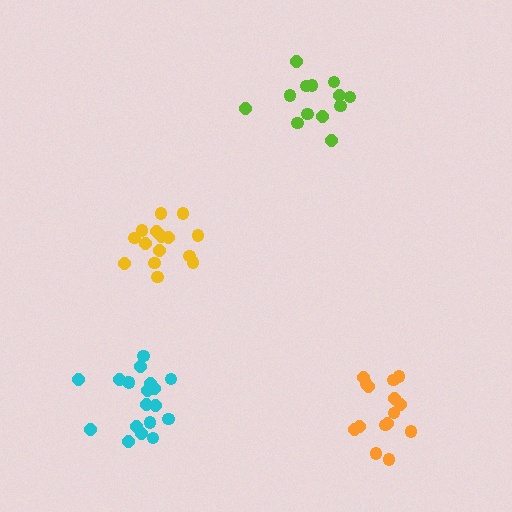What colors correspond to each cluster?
The clusters are colored: orange, lime, yellow, cyan.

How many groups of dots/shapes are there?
There are 4 groups.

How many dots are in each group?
Group 1: 15 dots, Group 2: 13 dots, Group 3: 15 dots, Group 4: 19 dots (62 total).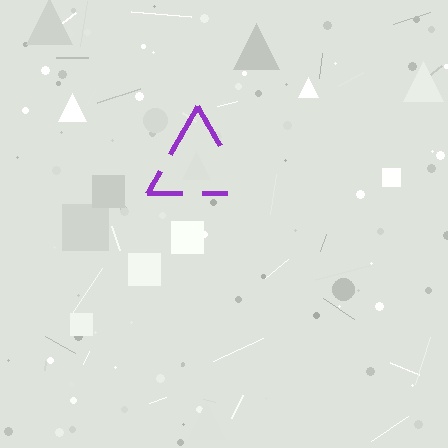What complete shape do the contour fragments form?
The contour fragments form a triangle.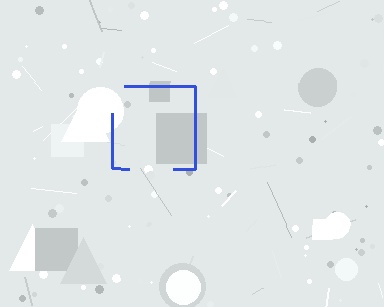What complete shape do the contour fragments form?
The contour fragments form a square.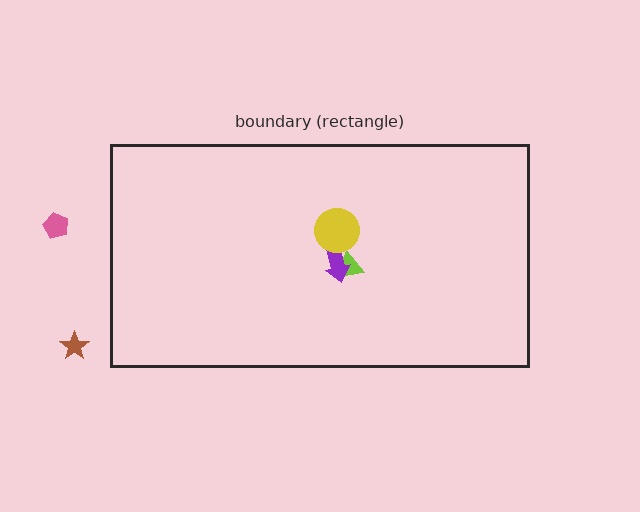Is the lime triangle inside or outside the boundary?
Inside.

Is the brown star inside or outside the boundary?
Outside.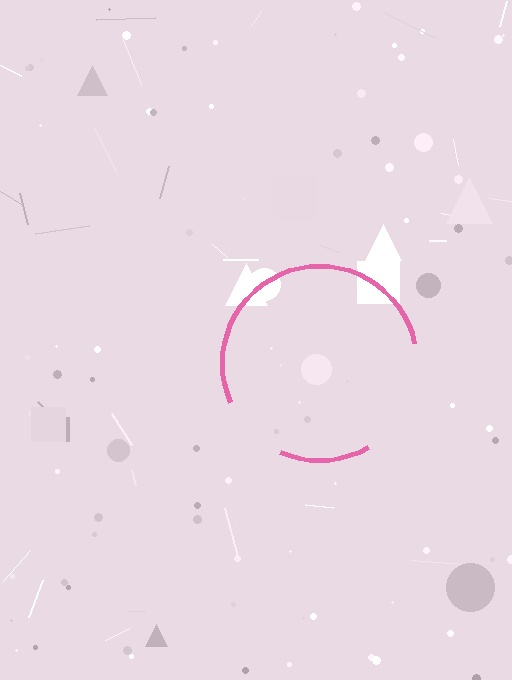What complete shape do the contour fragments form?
The contour fragments form a circle.